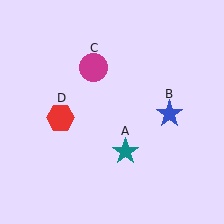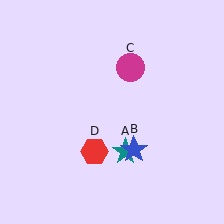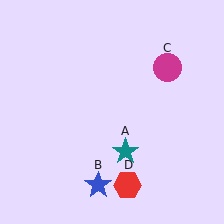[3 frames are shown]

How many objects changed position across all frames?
3 objects changed position: blue star (object B), magenta circle (object C), red hexagon (object D).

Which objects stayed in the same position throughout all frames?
Teal star (object A) remained stationary.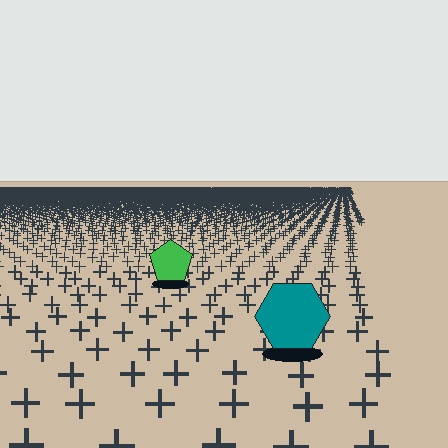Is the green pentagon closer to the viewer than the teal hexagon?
No. The teal hexagon is closer — you can tell from the texture gradient: the ground texture is coarser near it.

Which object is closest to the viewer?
The teal hexagon is closest. The texture marks near it are larger and more spread out.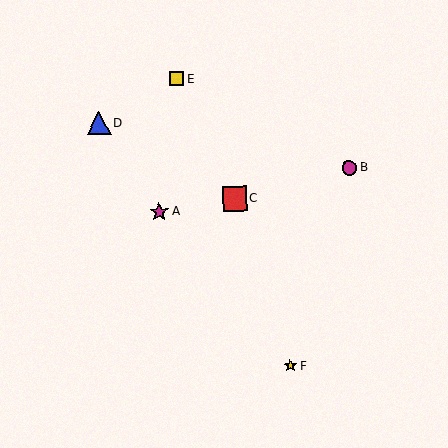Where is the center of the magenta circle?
The center of the magenta circle is at (349, 168).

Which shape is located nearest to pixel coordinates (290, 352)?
The yellow star (labeled F) at (290, 366) is nearest to that location.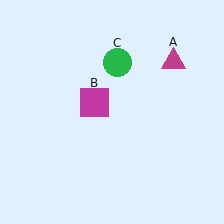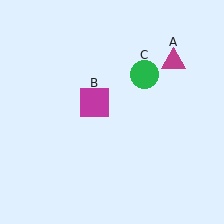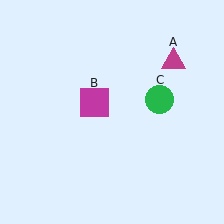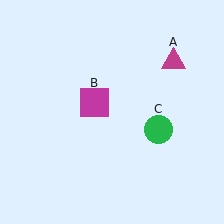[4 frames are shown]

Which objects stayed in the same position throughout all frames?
Magenta triangle (object A) and magenta square (object B) remained stationary.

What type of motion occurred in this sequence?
The green circle (object C) rotated clockwise around the center of the scene.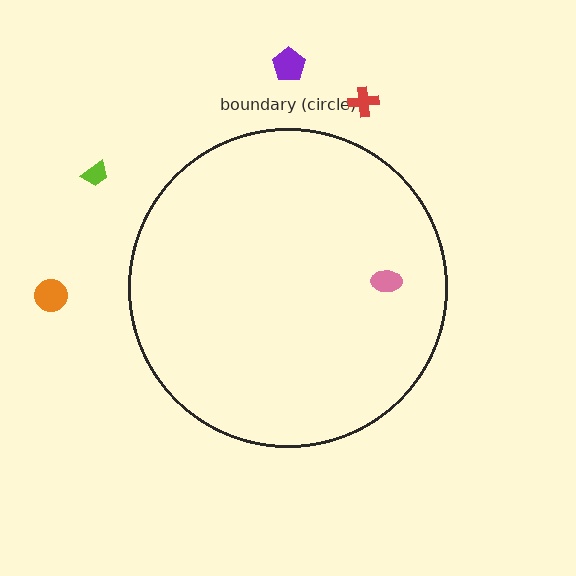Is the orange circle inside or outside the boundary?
Outside.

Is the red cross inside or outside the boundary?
Outside.